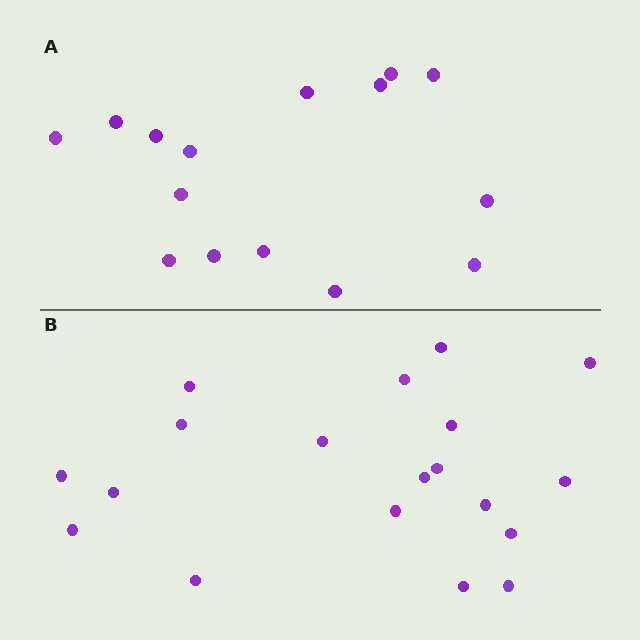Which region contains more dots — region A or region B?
Region B (the bottom region) has more dots.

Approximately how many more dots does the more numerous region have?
Region B has about 4 more dots than region A.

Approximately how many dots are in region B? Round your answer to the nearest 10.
About 20 dots. (The exact count is 19, which rounds to 20.)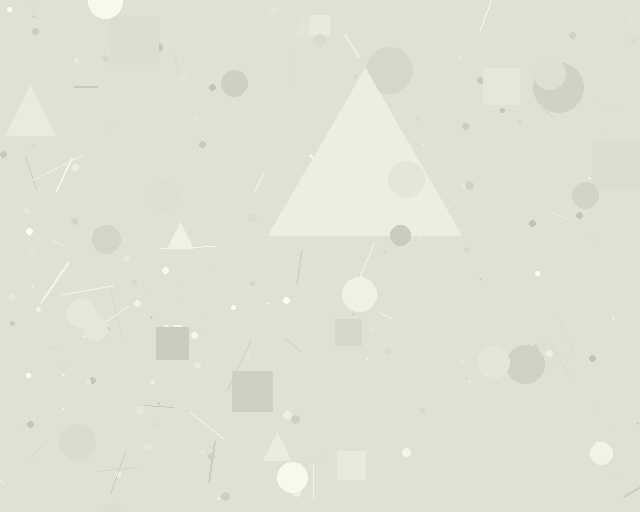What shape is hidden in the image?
A triangle is hidden in the image.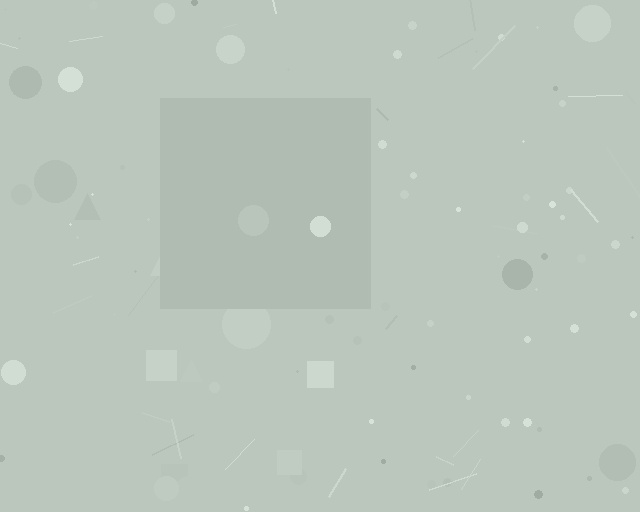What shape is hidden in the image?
A square is hidden in the image.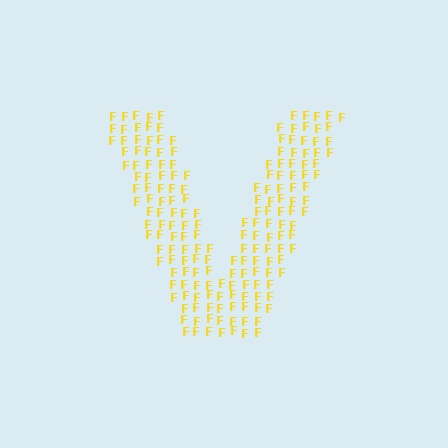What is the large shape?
The large shape is the letter V.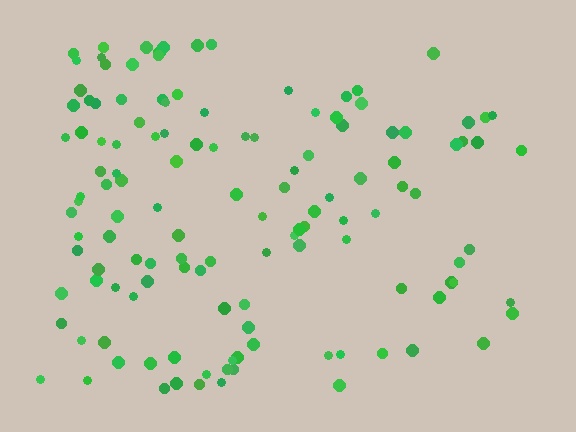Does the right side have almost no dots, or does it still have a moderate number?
Still a moderate number, just noticeably fewer than the left.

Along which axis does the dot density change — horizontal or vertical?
Horizontal.